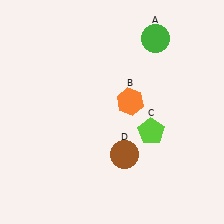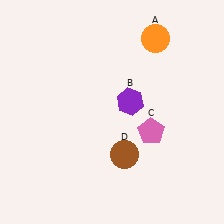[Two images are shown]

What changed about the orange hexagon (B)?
In Image 1, B is orange. In Image 2, it changed to purple.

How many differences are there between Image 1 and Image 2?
There are 3 differences between the two images.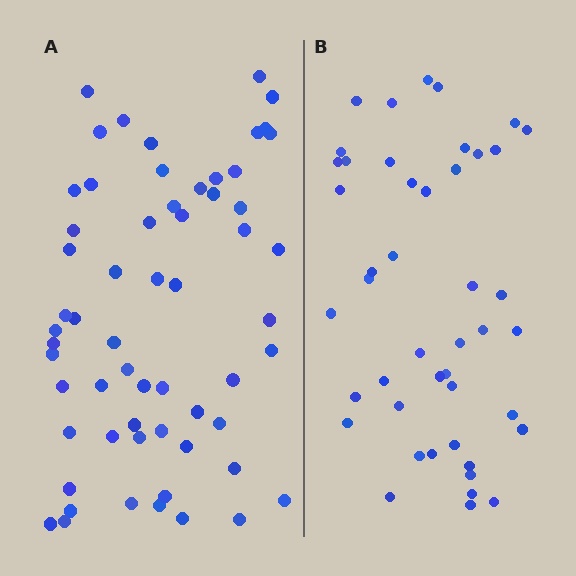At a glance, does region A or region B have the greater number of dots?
Region A (the left region) has more dots.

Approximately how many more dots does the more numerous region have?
Region A has approximately 15 more dots than region B.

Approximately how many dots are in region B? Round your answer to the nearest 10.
About 40 dots. (The exact count is 45, which rounds to 40.)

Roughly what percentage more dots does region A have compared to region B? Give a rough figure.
About 35% more.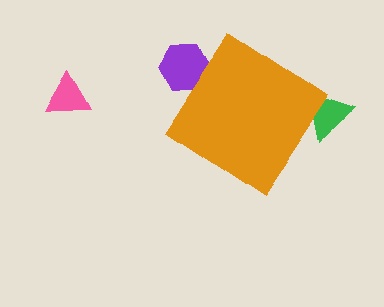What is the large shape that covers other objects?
An orange diamond.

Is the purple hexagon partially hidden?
Yes, the purple hexagon is partially hidden behind the orange diamond.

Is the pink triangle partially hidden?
No, the pink triangle is fully visible.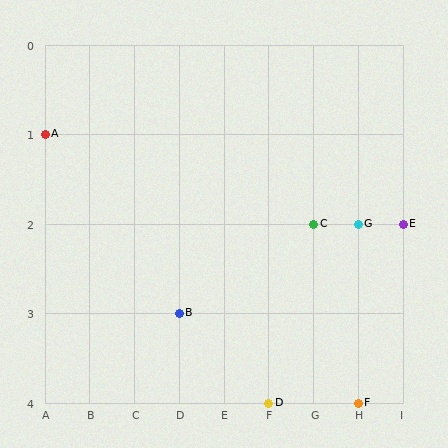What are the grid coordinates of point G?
Point G is at grid coordinates (H, 2).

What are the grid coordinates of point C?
Point C is at grid coordinates (G, 2).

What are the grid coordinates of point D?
Point D is at grid coordinates (F, 4).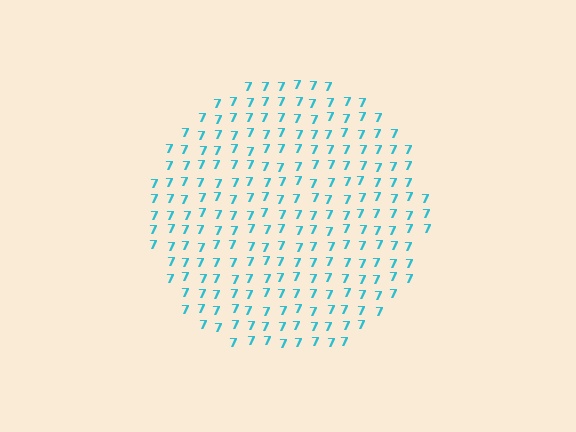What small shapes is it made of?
It is made of small digit 7's.